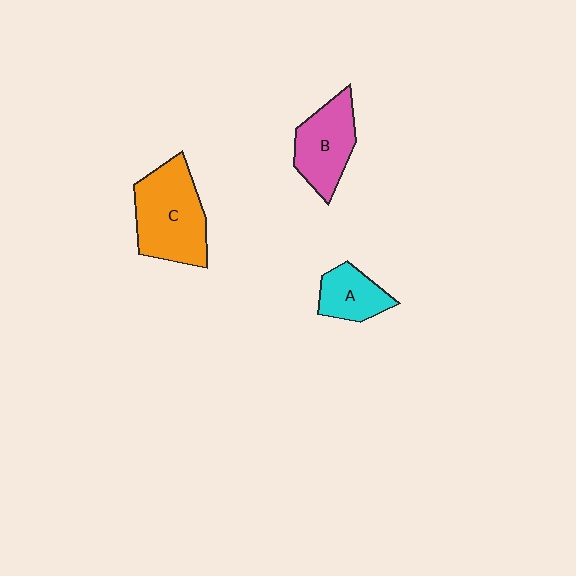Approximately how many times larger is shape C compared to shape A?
Approximately 2.0 times.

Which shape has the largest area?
Shape C (orange).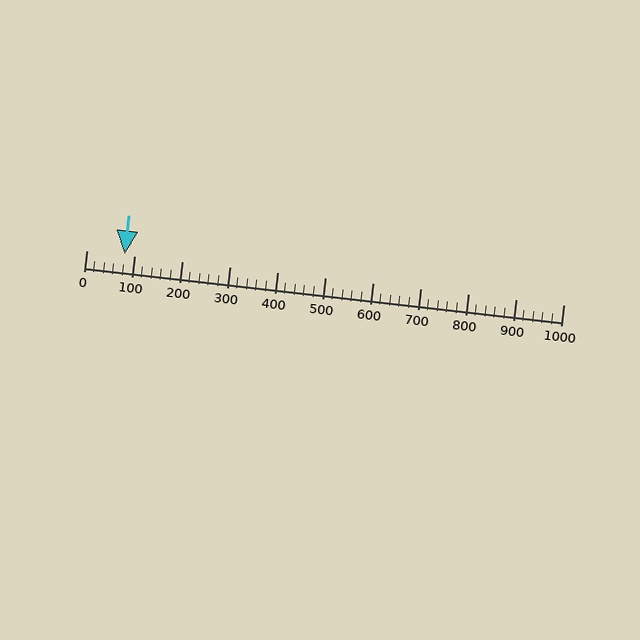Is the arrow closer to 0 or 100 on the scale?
The arrow is closer to 100.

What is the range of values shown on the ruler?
The ruler shows values from 0 to 1000.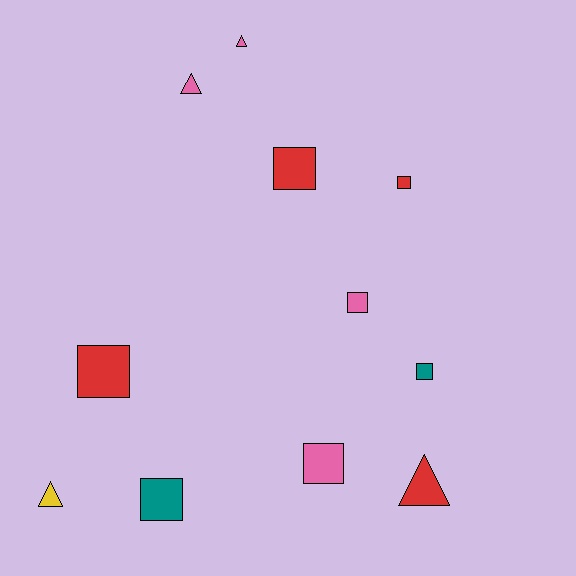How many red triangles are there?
There is 1 red triangle.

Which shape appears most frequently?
Square, with 7 objects.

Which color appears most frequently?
Pink, with 4 objects.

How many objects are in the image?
There are 11 objects.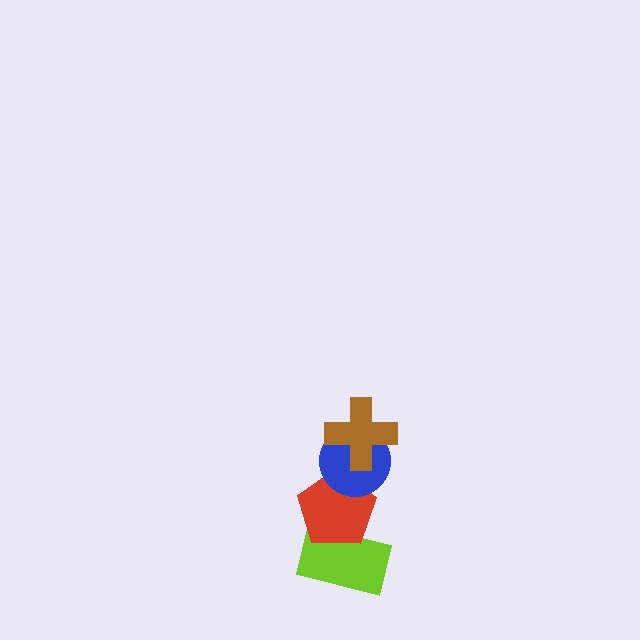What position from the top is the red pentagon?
The red pentagon is 3rd from the top.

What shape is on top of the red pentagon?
The blue circle is on top of the red pentagon.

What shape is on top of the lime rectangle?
The red pentagon is on top of the lime rectangle.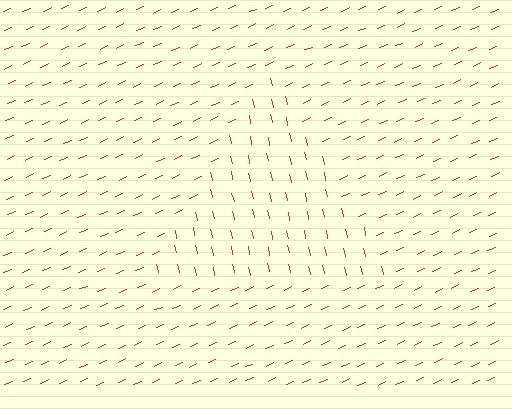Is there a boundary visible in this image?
Yes, there is a texture boundary formed by a change in line orientation.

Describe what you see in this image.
The image is filled with small red line segments. A triangle region in the image has lines oriented differently from the surrounding lines, creating a visible texture boundary.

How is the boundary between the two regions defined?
The boundary is defined purely by a change in line orientation (approximately 79 degrees difference). All lines are the same color and thickness.